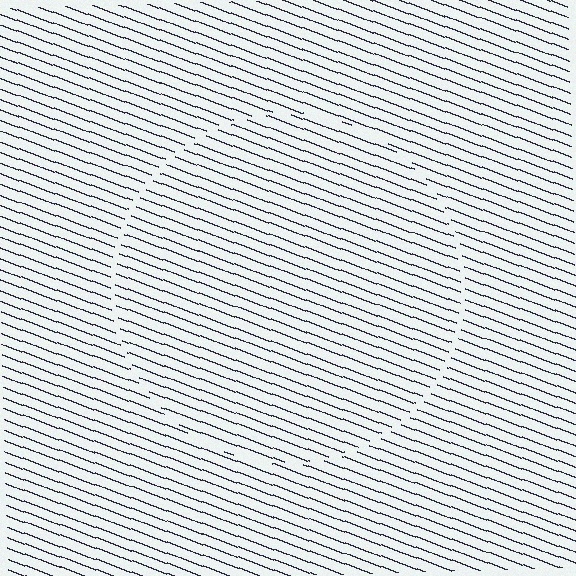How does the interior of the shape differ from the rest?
The interior of the shape contains the same grating, shifted by half a period — the contour is defined by the phase discontinuity where line-ends from the inner and outer gratings abut.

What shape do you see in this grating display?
An illusory circle. The interior of the shape contains the same grating, shifted by half a period — the contour is defined by the phase discontinuity where line-ends from the inner and outer gratings abut.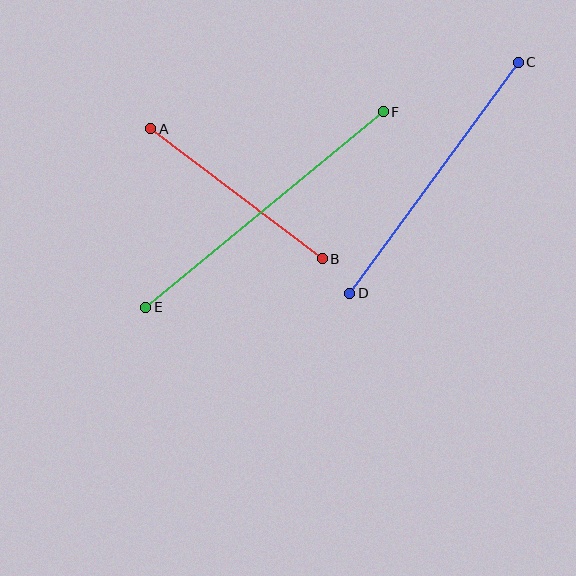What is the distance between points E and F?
The distance is approximately 307 pixels.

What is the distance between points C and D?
The distance is approximately 286 pixels.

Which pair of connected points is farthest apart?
Points E and F are farthest apart.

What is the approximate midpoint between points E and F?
The midpoint is at approximately (265, 209) pixels.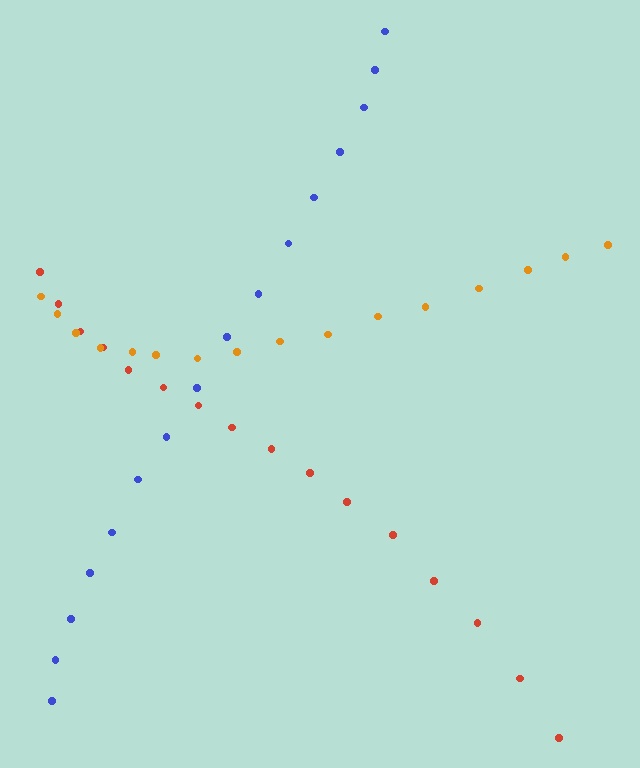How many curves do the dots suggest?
There are 3 distinct paths.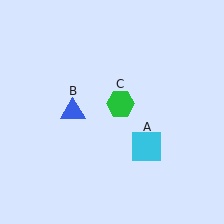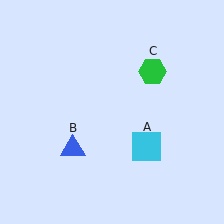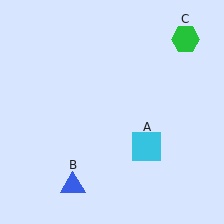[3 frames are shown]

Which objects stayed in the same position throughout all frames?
Cyan square (object A) remained stationary.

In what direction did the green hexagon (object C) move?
The green hexagon (object C) moved up and to the right.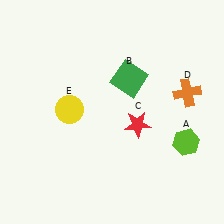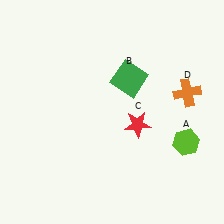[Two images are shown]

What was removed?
The yellow circle (E) was removed in Image 2.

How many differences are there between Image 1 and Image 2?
There is 1 difference between the two images.